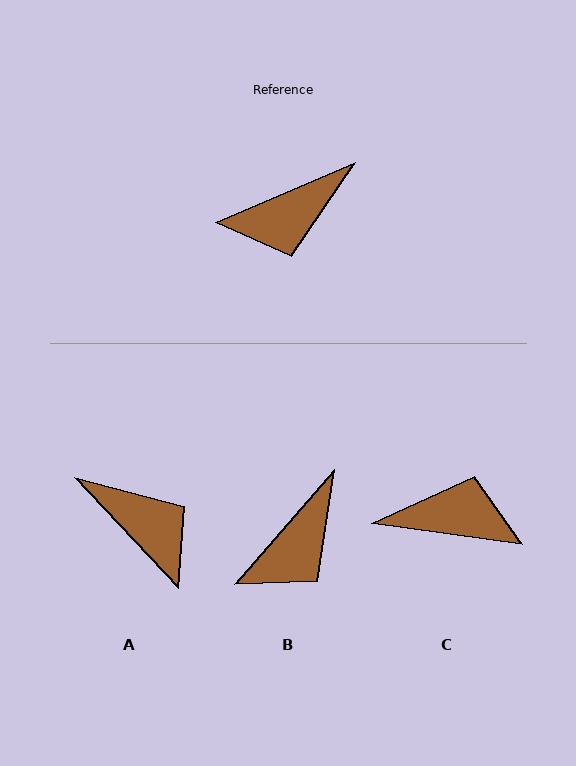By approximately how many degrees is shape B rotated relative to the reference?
Approximately 26 degrees counter-clockwise.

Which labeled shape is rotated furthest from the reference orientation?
C, about 149 degrees away.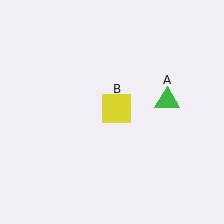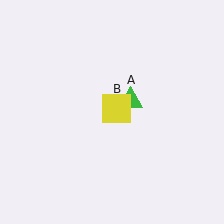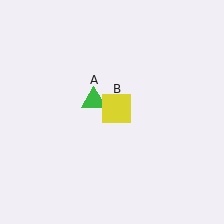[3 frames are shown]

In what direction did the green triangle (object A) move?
The green triangle (object A) moved left.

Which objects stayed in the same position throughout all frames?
Yellow square (object B) remained stationary.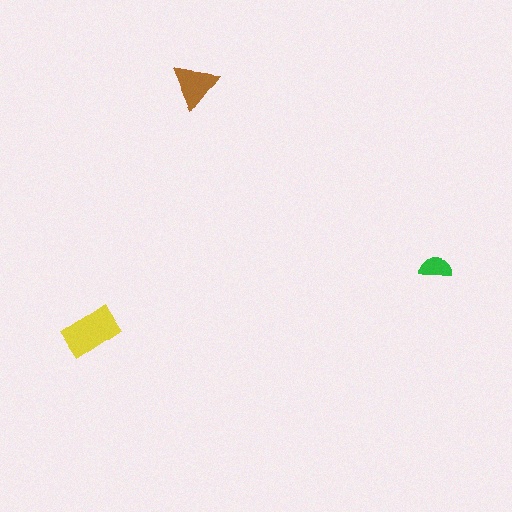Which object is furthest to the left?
The yellow rectangle is leftmost.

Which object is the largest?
The yellow rectangle.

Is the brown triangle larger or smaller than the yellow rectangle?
Smaller.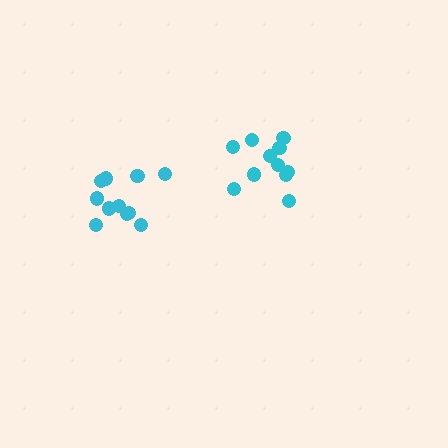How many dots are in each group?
Group 1: 11 dots, Group 2: 11 dots (22 total).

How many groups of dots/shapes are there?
There are 2 groups.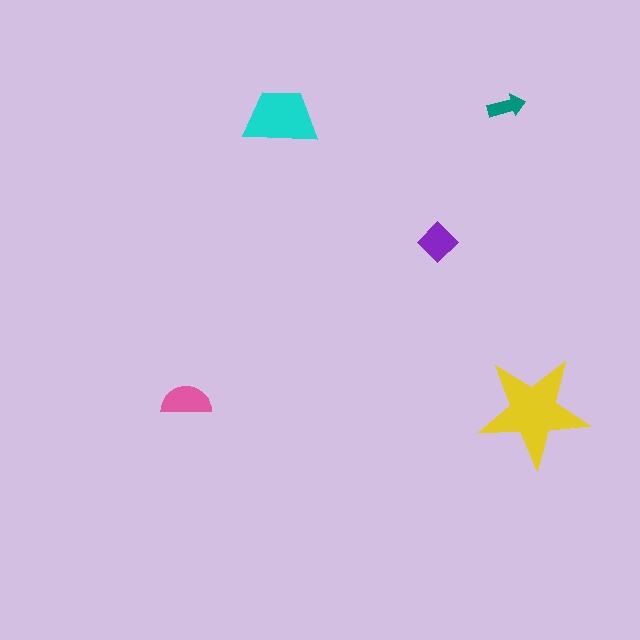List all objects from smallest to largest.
The teal arrow, the purple diamond, the pink semicircle, the cyan trapezoid, the yellow star.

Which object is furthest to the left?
The pink semicircle is leftmost.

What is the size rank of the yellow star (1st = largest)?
1st.